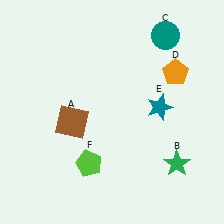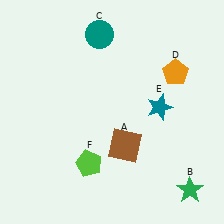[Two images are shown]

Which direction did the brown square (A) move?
The brown square (A) moved right.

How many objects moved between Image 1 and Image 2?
3 objects moved between the two images.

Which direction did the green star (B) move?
The green star (B) moved down.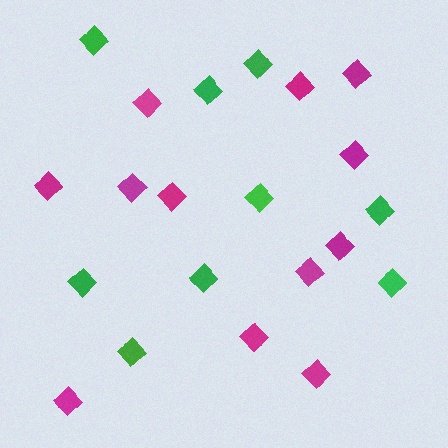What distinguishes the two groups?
There are 2 groups: one group of magenta diamonds (12) and one group of green diamonds (9).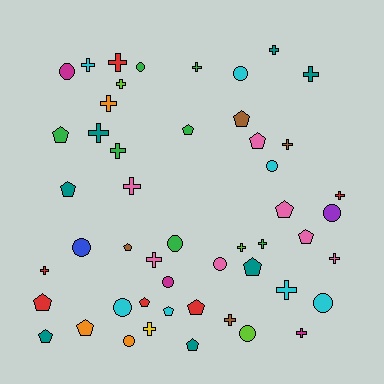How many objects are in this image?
There are 50 objects.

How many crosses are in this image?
There are 21 crosses.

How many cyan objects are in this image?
There are 7 cyan objects.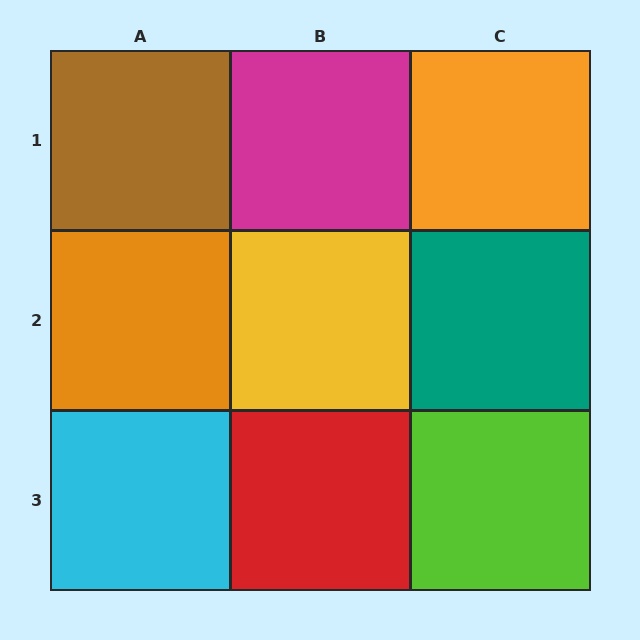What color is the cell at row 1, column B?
Magenta.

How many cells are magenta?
1 cell is magenta.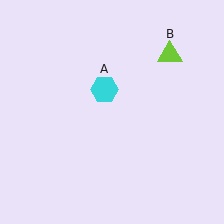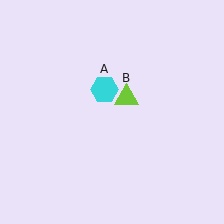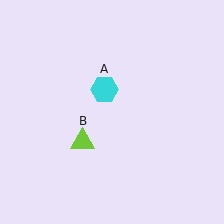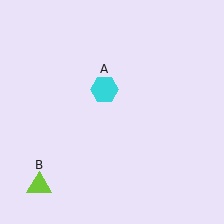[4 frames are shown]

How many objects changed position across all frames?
1 object changed position: lime triangle (object B).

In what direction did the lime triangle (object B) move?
The lime triangle (object B) moved down and to the left.